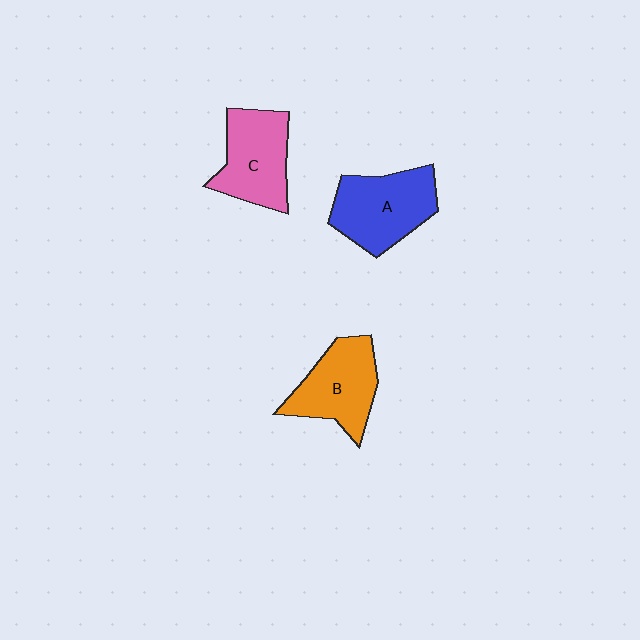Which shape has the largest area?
Shape A (blue).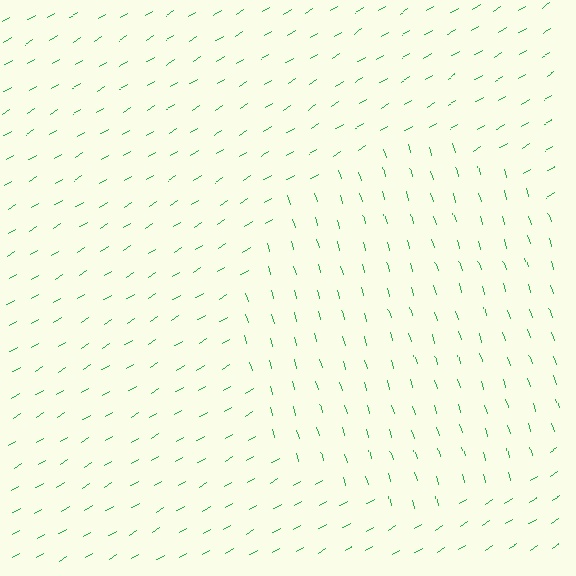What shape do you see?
I see a circle.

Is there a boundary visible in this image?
Yes, there is a texture boundary formed by a change in line orientation.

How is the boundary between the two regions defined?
The boundary is defined purely by a change in line orientation (approximately 75 degrees difference). All lines are the same color and thickness.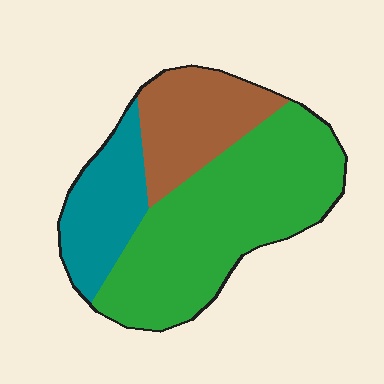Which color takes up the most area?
Green, at roughly 55%.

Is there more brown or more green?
Green.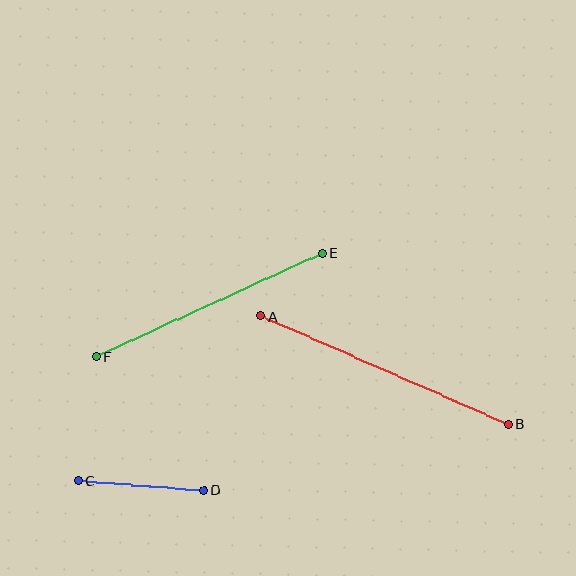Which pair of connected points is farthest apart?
Points A and B are farthest apart.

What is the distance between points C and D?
The distance is approximately 126 pixels.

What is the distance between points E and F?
The distance is approximately 248 pixels.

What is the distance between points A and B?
The distance is approximately 270 pixels.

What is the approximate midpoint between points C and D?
The midpoint is at approximately (141, 485) pixels.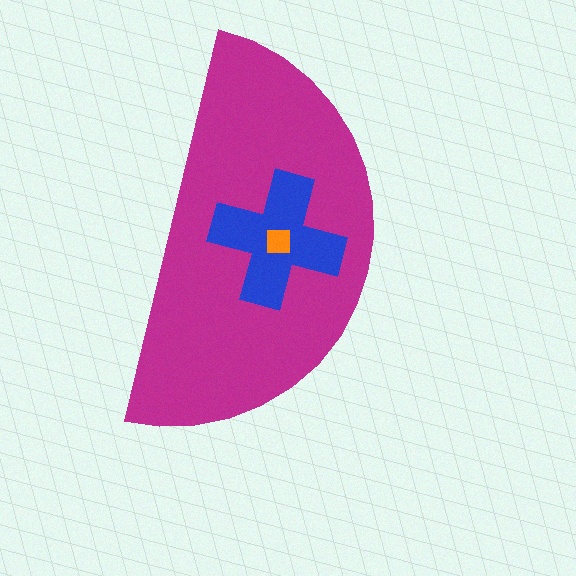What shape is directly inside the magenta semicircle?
The blue cross.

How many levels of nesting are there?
3.